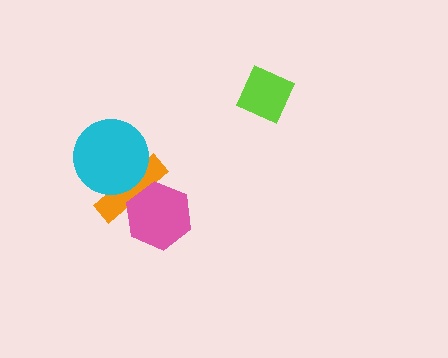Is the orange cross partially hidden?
Yes, it is partially covered by another shape.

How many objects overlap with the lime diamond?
0 objects overlap with the lime diamond.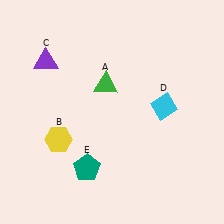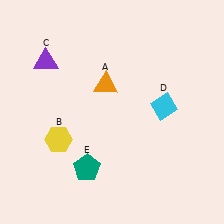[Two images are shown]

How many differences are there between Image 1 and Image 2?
There is 1 difference between the two images.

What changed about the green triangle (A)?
In Image 1, A is green. In Image 2, it changed to orange.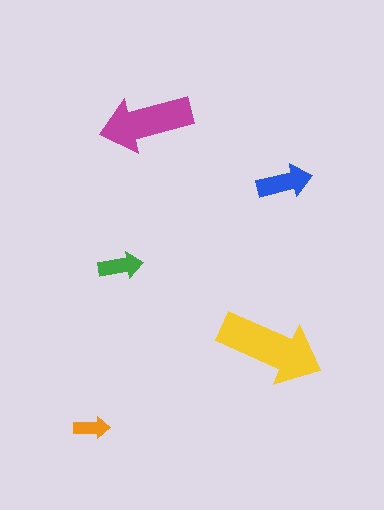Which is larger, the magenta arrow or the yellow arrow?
The yellow one.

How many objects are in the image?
There are 5 objects in the image.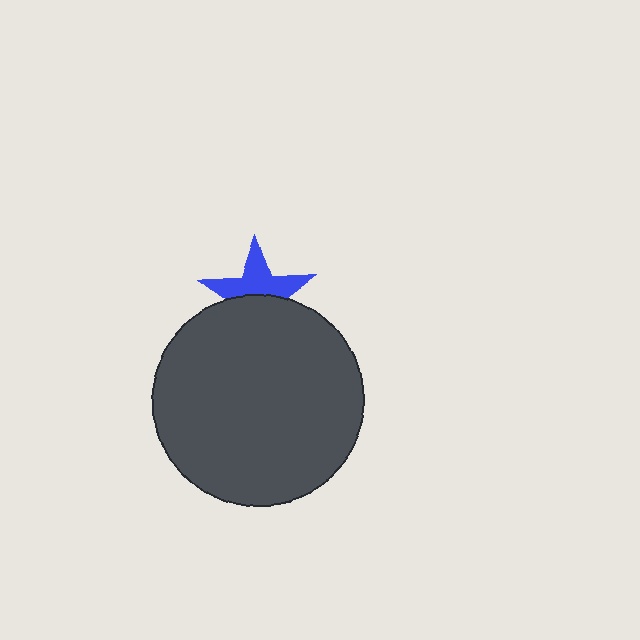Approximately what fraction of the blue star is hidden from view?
Roughly 47% of the blue star is hidden behind the dark gray circle.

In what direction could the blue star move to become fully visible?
The blue star could move up. That would shift it out from behind the dark gray circle entirely.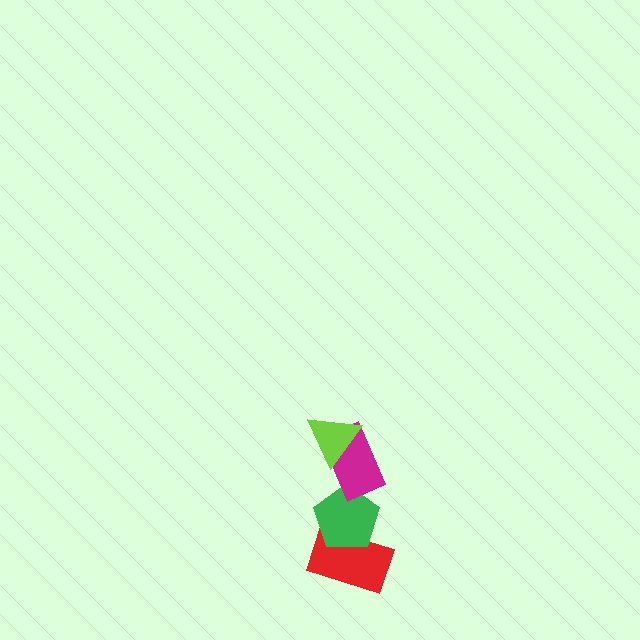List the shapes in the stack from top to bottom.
From top to bottom: the lime triangle, the magenta rectangle, the green pentagon, the red rectangle.